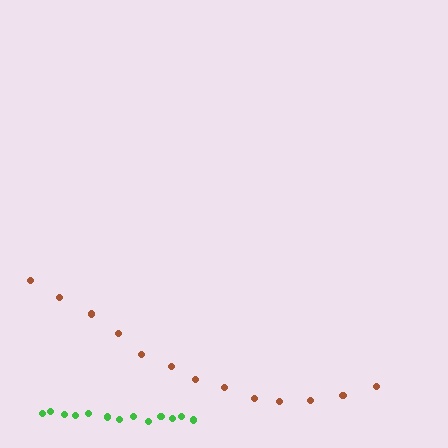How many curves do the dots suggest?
There are 2 distinct paths.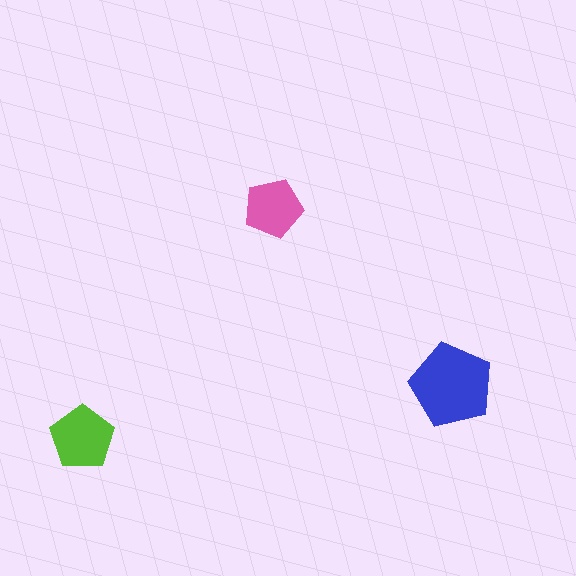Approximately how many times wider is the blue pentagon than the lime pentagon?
About 1.5 times wider.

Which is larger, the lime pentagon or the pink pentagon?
The lime one.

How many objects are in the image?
There are 3 objects in the image.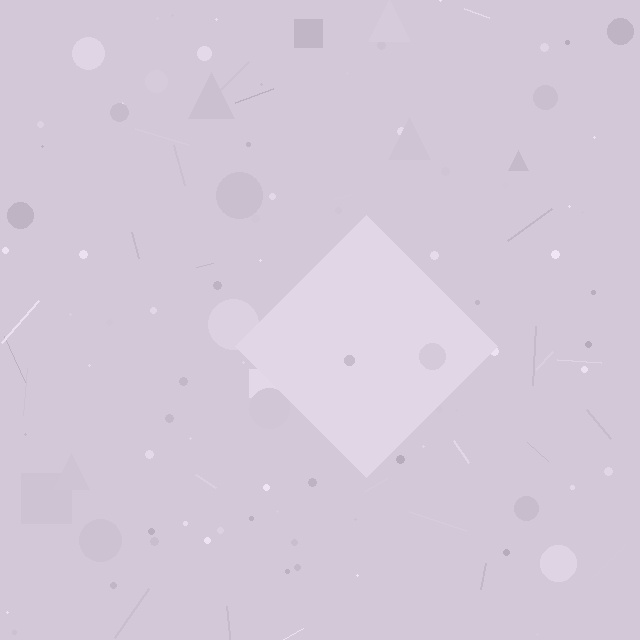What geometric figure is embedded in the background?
A diamond is embedded in the background.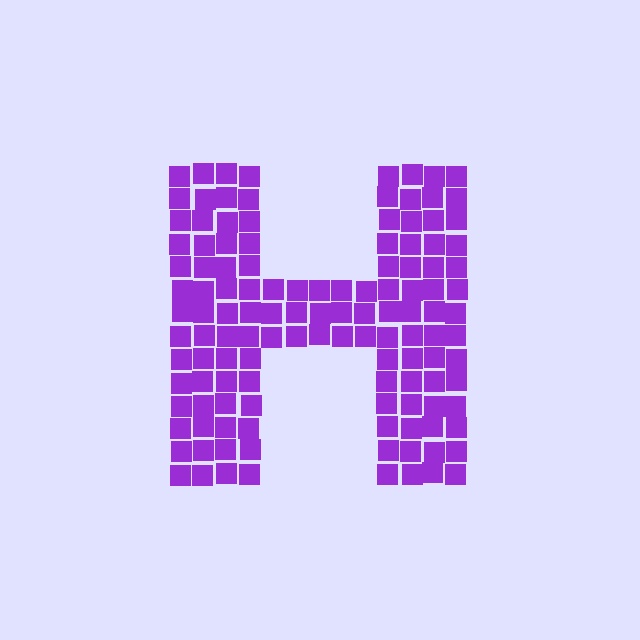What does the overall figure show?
The overall figure shows the letter H.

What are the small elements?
The small elements are squares.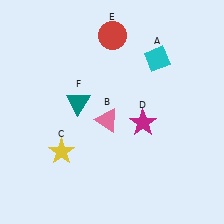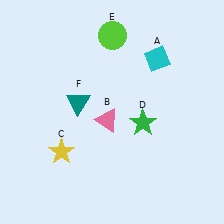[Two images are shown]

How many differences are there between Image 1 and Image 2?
There are 2 differences between the two images.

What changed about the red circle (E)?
In Image 1, E is red. In Image 2, it changed to lime.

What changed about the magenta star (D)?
In Image 1, D is magenta. In Image 2, it changed to green.